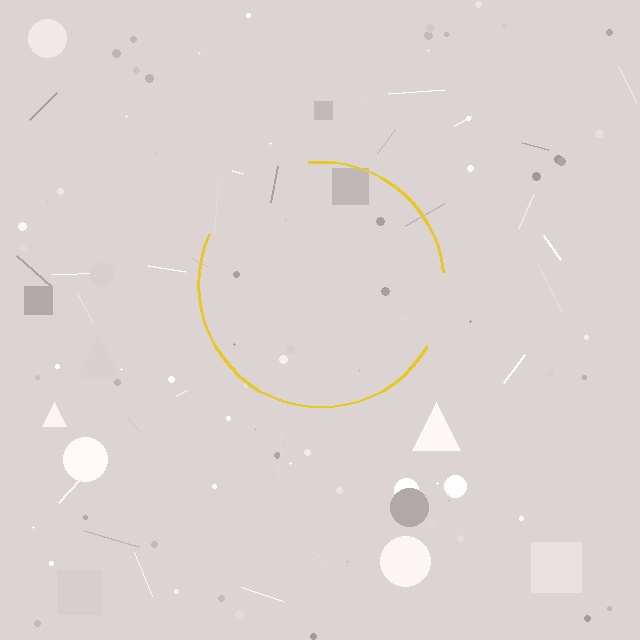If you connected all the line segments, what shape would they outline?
They would outline a circle.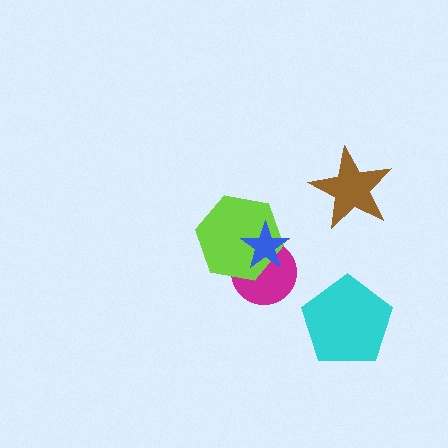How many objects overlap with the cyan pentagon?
0 objects overlap with the cyan pentagon.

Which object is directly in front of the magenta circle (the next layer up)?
The lime hexagon is directly in front of the magenta circle.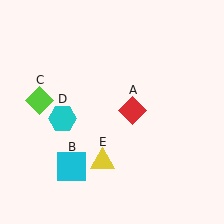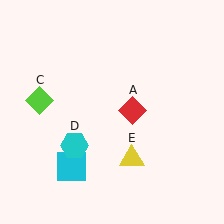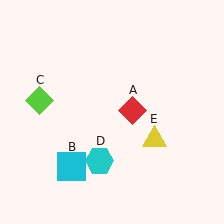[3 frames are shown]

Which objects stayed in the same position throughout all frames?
Red diamond (object A) and cyan square (object B) and lime diamond (object C) remained stationary.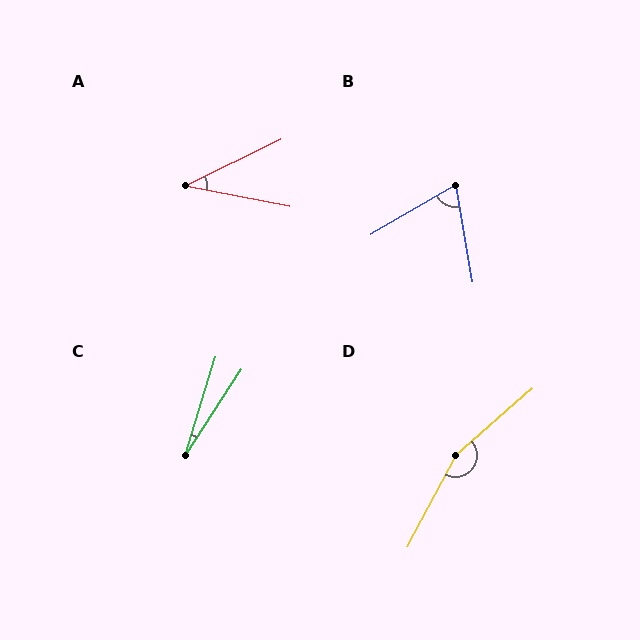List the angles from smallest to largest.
C (16°), A (37°), B (69°), D (159°).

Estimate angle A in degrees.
Approximately 37 degrees.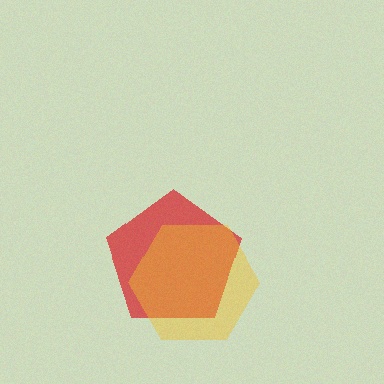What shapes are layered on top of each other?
The layered shapes are: a red pentagon, a yellow hexagon.